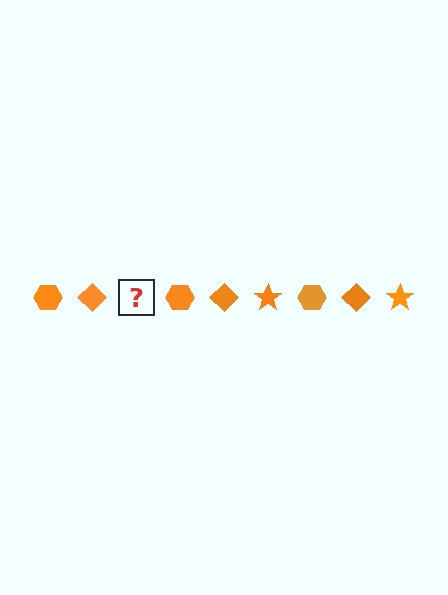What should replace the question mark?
The question mark should be replaced with an orange star.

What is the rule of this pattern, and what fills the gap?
The rule is that the pattern cycles through hexagon, diamond, star shapes in orange. The gap should be filled with an orange star.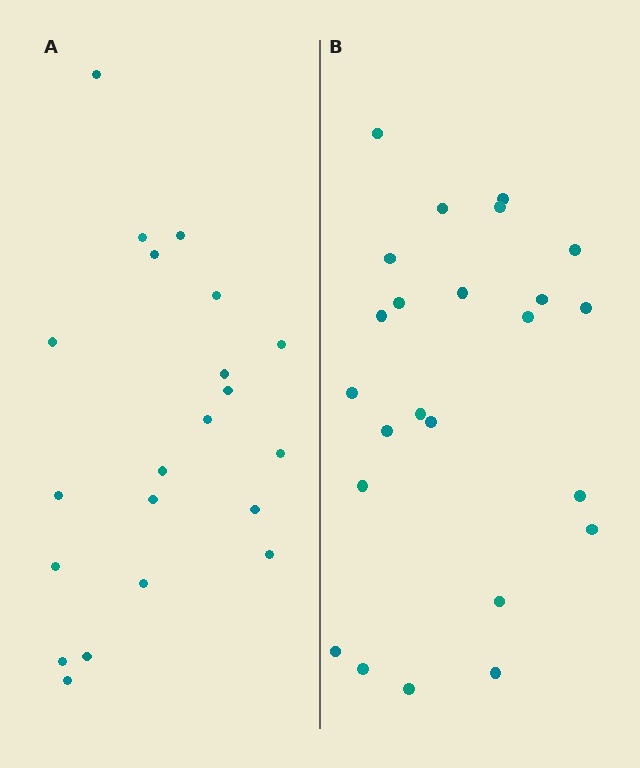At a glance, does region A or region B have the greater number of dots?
Region B (the right region) has more dots.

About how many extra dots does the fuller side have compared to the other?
Region B has just a few more — roughly 2 or 3 more dots than region A.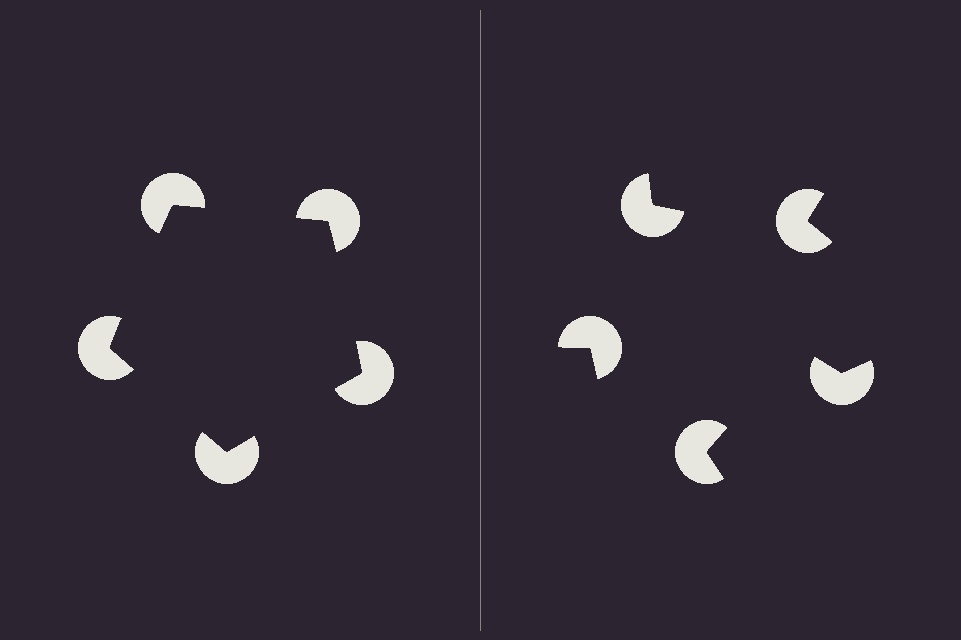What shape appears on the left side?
An illusory pentagon.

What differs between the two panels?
The pac-man discs are positioned identically on both sides; only the wedge orientations differ. On the left they align to a pentagon; on the right they are misaligned.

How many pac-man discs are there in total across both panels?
10 — 5 on each side.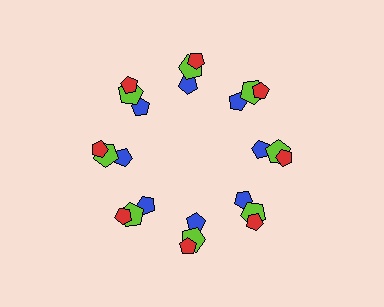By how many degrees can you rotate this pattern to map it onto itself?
The pattern maps onto itself every 45 degrees of rotation.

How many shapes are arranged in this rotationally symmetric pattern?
There are 24 shapes, arranged in 8 groups of 3.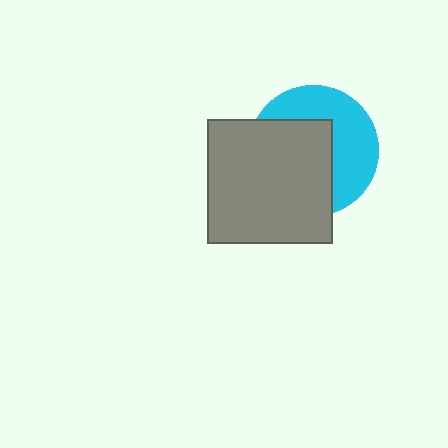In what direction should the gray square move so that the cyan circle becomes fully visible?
The gray square should move toward the lower-left. That is the shortest direction to clear the overlap and leave the cyan circle fully visible.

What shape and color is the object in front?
The object in front is a gray square.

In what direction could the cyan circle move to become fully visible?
The cyan circle could move toward the upper-right. That would shift it out from behind the gray square entirely.